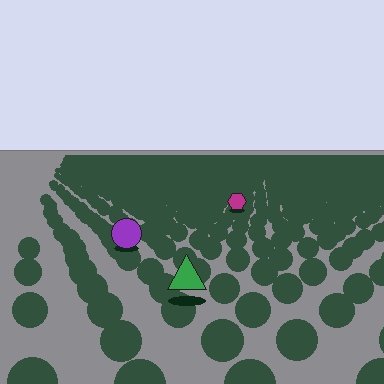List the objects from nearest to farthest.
From nearest to farthest: the green triangle, the purple circle, the magenta hexagon.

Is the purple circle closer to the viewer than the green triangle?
No. The green triangle is closer — you can tell from the texture gradient: the ground texture is coarser near it.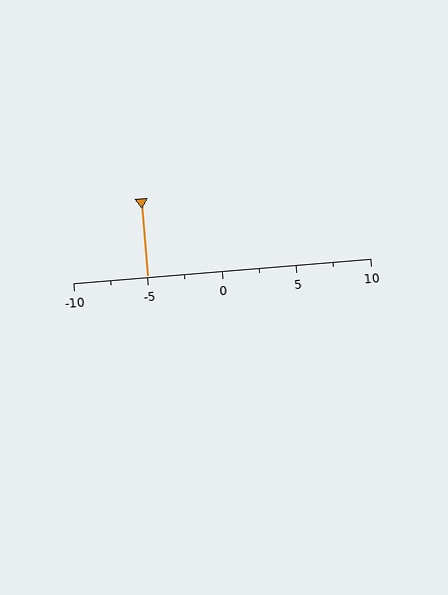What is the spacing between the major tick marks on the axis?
The major ticks are spaced 5 apart.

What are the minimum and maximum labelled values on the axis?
The axis runs from -10 to 10.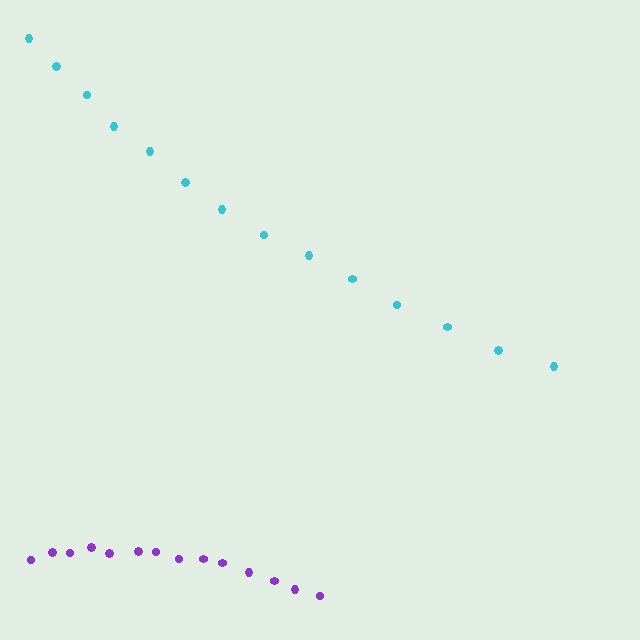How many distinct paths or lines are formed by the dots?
There are 2 distinct paths.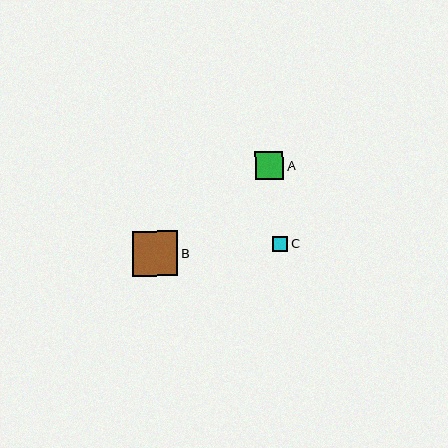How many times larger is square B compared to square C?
Square B is approximately 2.9 times the size of square C.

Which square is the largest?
Square B is the largest with a size of approximately 45 pixels.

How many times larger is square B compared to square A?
Square B is approximately 1.6 times the size of square A.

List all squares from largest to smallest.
From largest to smallest: B, A, C.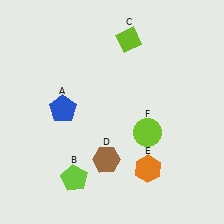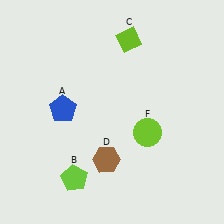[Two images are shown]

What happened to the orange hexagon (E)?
The orange hexagon (E) was removed in Image 2. It was in the bottom-right area of Image 1.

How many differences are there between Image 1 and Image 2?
There is 1 difference between the two images.